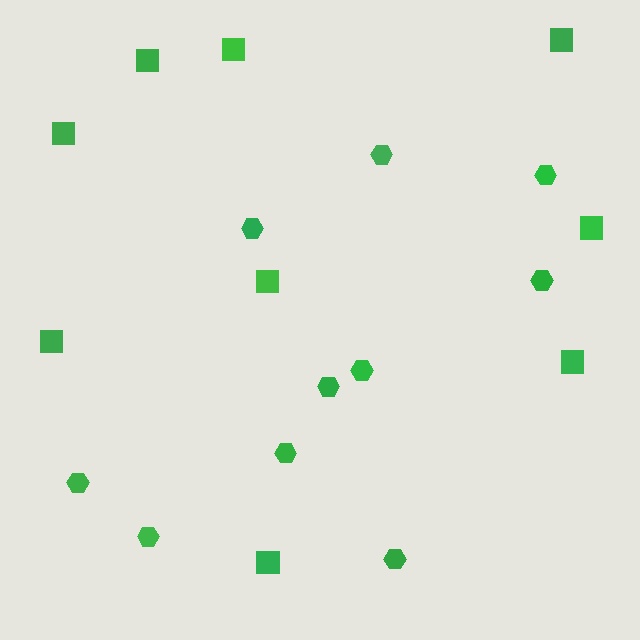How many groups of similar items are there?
There are 2 groups: one group of hexagons (10) and one group of squares (9).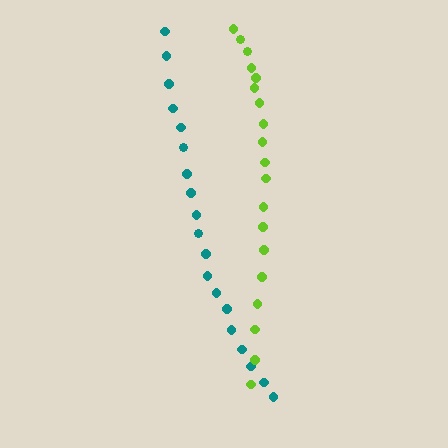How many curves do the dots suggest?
There are 2 distinct paths.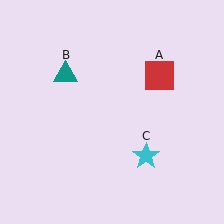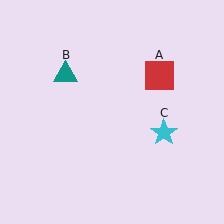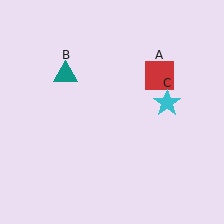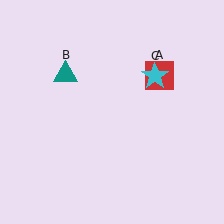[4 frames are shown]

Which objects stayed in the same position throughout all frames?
Red square (object A) and teal triangle (object B) remained stationary.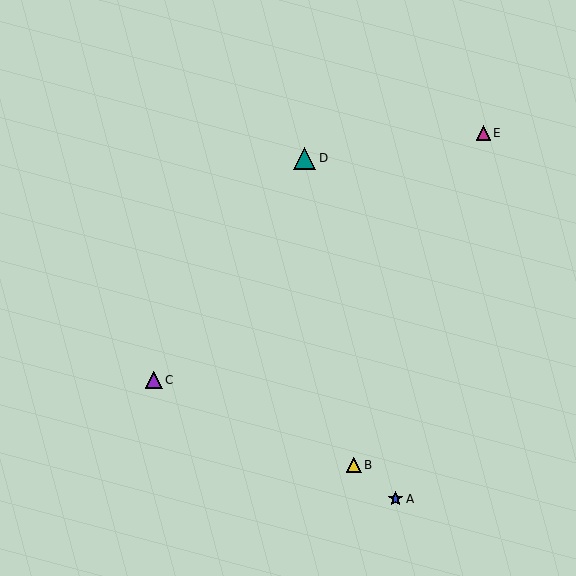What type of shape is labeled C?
Shape C is a purple triangle.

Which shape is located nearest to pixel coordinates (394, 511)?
The blue star (labeled A) at (396, 499) is nearest to that location.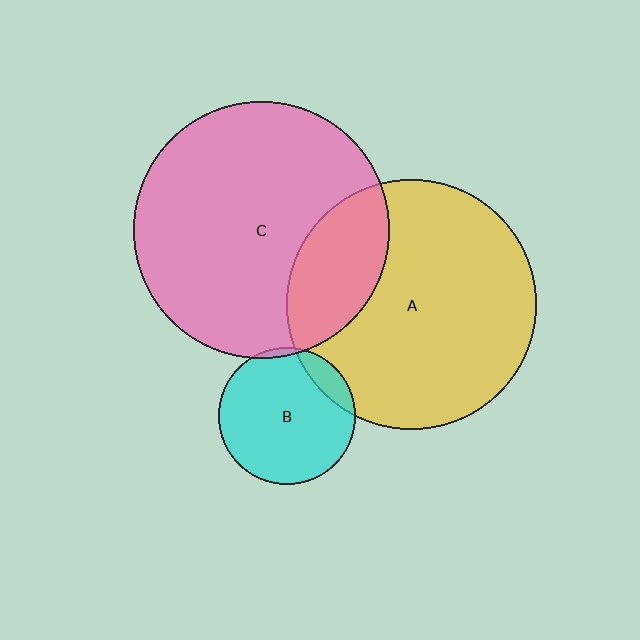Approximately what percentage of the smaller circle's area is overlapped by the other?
Approximately 5%.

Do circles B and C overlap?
Yes.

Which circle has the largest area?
Circle C (pink).